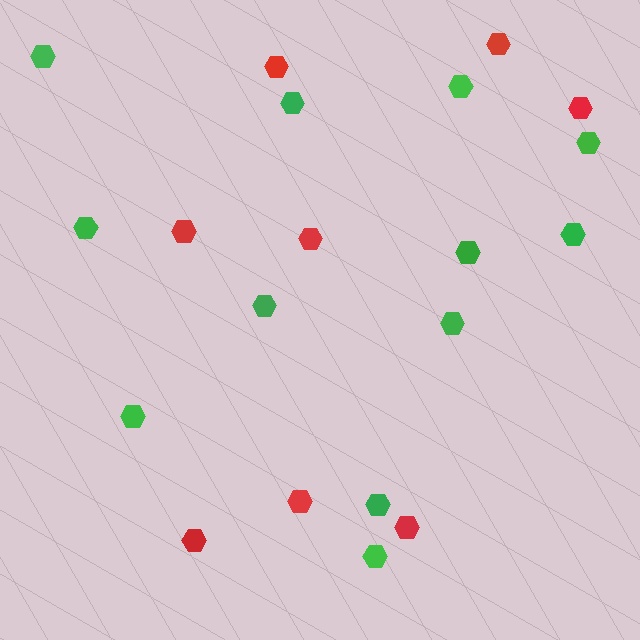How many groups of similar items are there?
There are 2 groups: one group of green hexagons (12) and one group of red hexagons (8).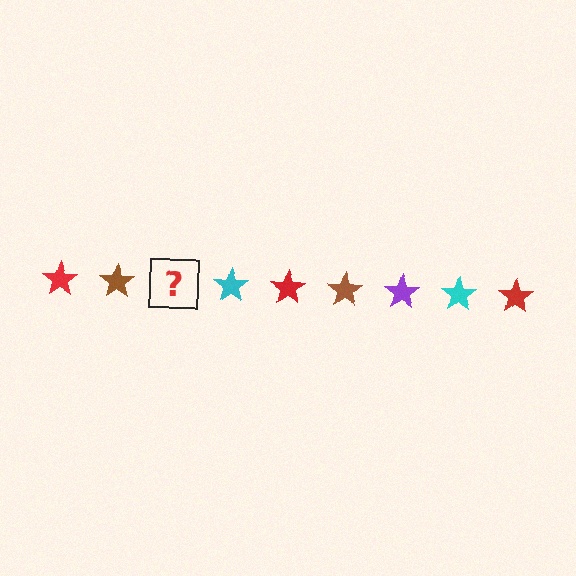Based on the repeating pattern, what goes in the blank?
The blank should be a purple star.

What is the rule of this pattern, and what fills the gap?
The rule is that the pattern cycles through red, brown, purple, cyan stars. The gap should be filled with a purple star.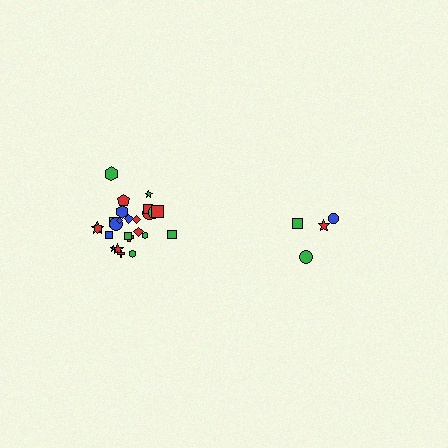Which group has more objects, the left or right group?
The left group.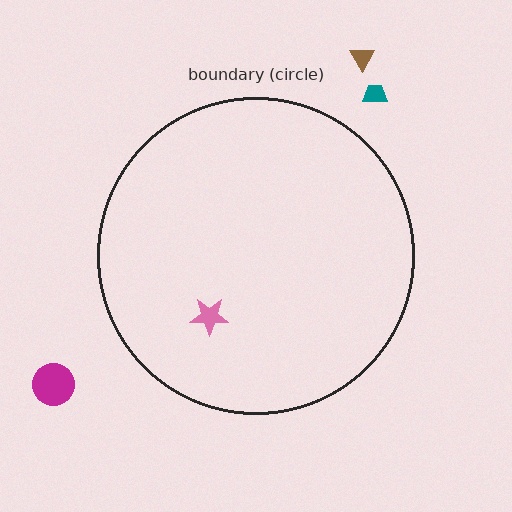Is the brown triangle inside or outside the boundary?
Outside.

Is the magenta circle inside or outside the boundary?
Outside.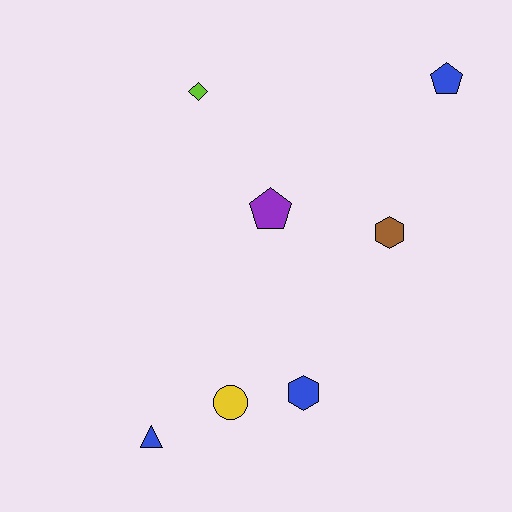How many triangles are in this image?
There is 1 triangle.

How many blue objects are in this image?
There are 3 blue objects.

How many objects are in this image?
There are 7 objects.